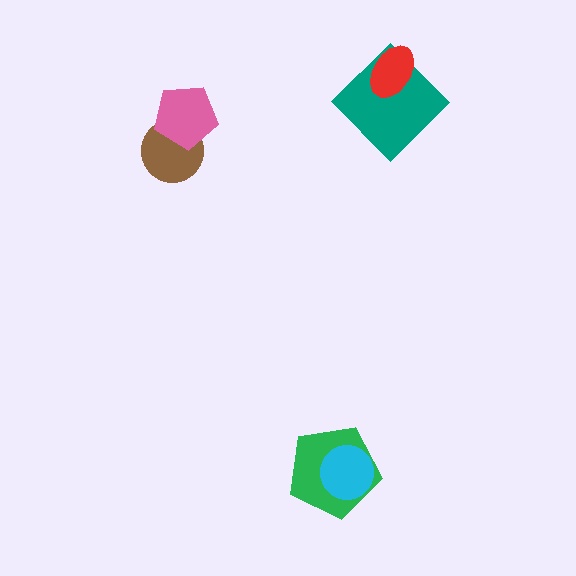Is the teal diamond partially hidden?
Yes, it is partially covered by another shape.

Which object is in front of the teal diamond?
The red ellipse is in front of the teal diamond.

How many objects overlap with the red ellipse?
1 object overlaps with the red ellipse.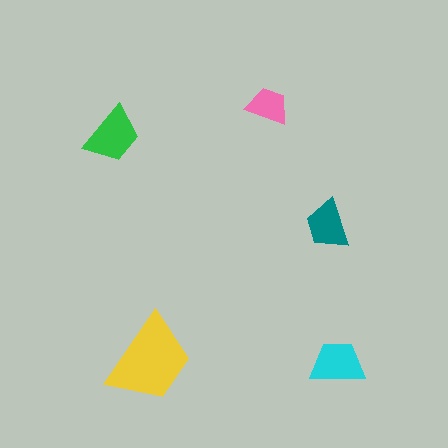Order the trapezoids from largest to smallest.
the yellow one, the green one, the cyan one, the teal one, the pink one.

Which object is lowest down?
The yellow trapezoid is bottommost.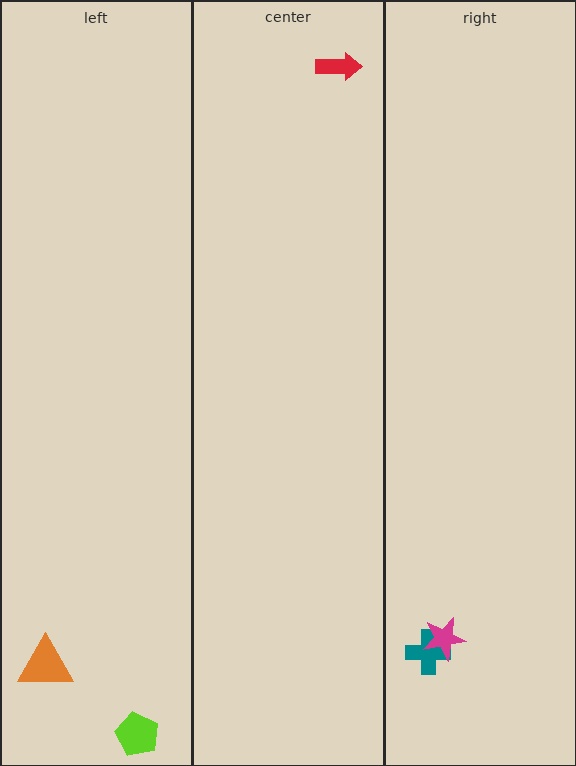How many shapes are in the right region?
2.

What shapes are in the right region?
The teal cross, the magenta star.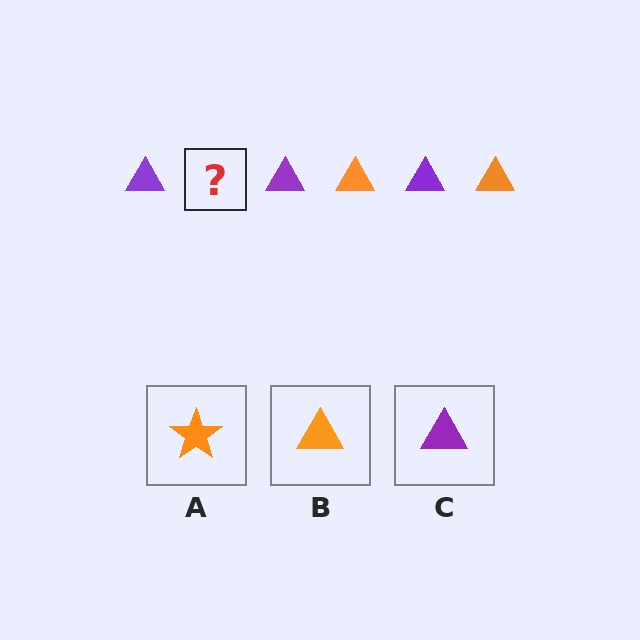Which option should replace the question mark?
Option B.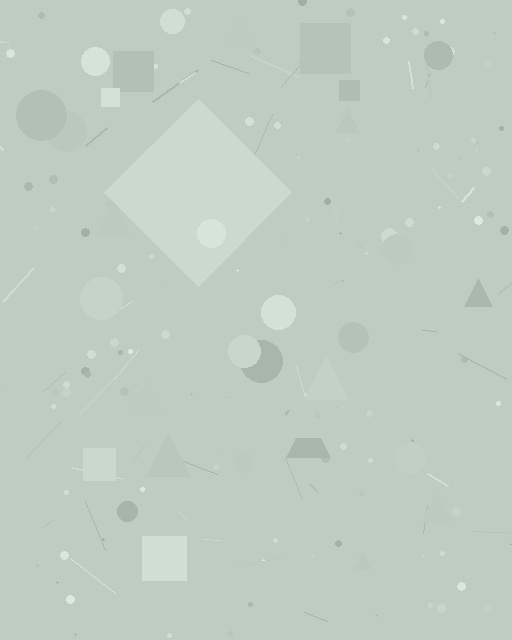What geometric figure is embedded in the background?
A diamond is embedded in the background.